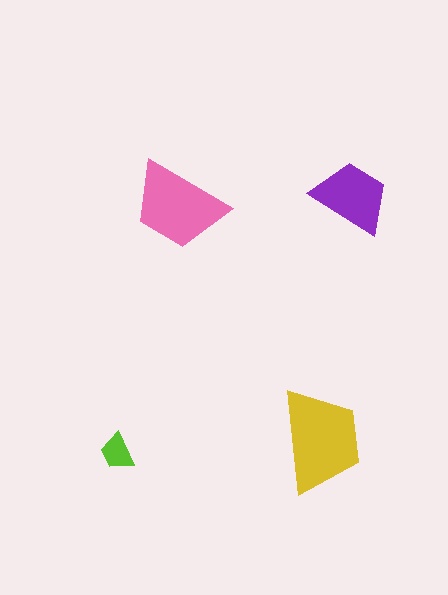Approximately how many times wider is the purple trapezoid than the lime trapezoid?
About 2 times wider.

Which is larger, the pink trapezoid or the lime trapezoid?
The pink one.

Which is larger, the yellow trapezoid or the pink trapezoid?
The yellow one.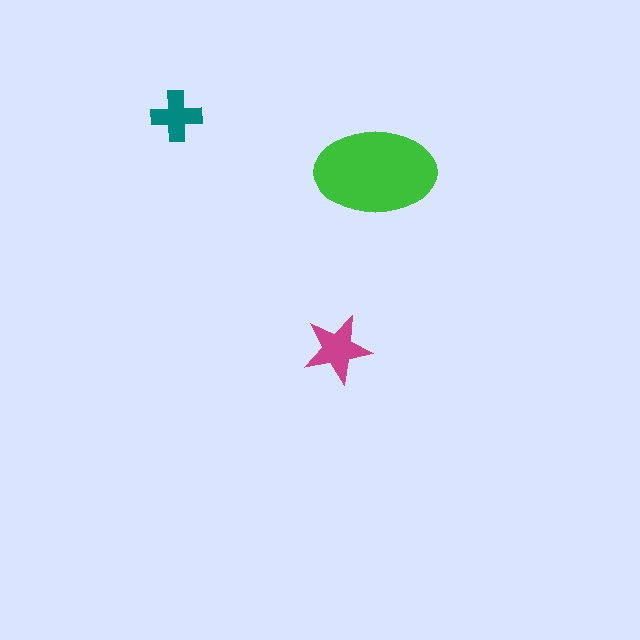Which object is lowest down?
The magenta star is bottommost.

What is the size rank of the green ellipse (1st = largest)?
1st.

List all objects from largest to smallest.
The green ellipse, the magenta star, the teal cross.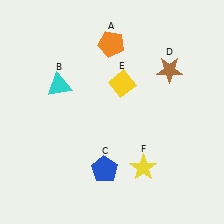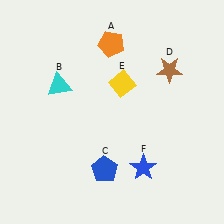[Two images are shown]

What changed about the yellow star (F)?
In Image 1, F is yellow. In Image 2, it changed to blue.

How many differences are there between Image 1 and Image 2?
There is 1 difference between the two images.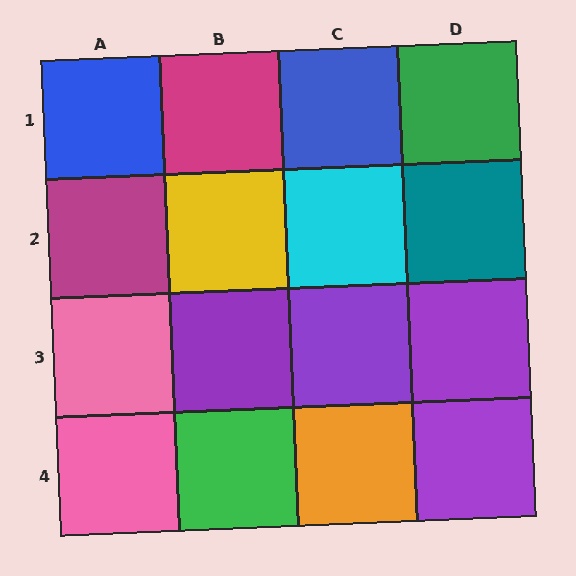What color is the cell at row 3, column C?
Purple.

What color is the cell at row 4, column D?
Purple.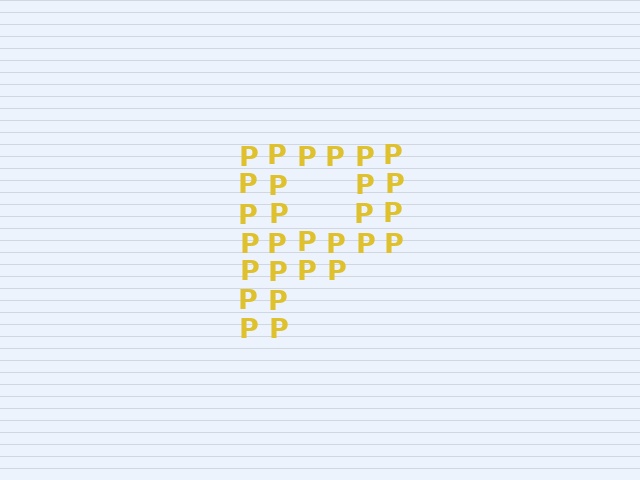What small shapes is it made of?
It is made of small letter P's.